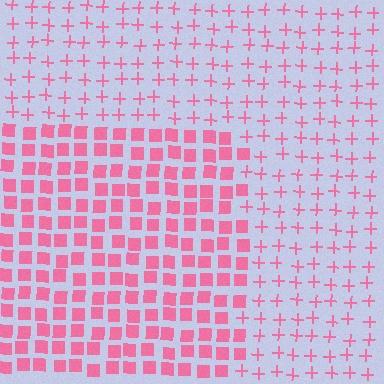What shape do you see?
I see a rectangle.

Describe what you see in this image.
The image is filled with small pink elements arranged in a uniform grid. A rectangle-shaped region contains squares, while the surrounding area contains plus signs. The boundary is defined purely by the change in element shape.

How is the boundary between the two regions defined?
The boundary is defined by a change in element shape: squares inside vs. plus signs outside. All elements share the same color and spacing.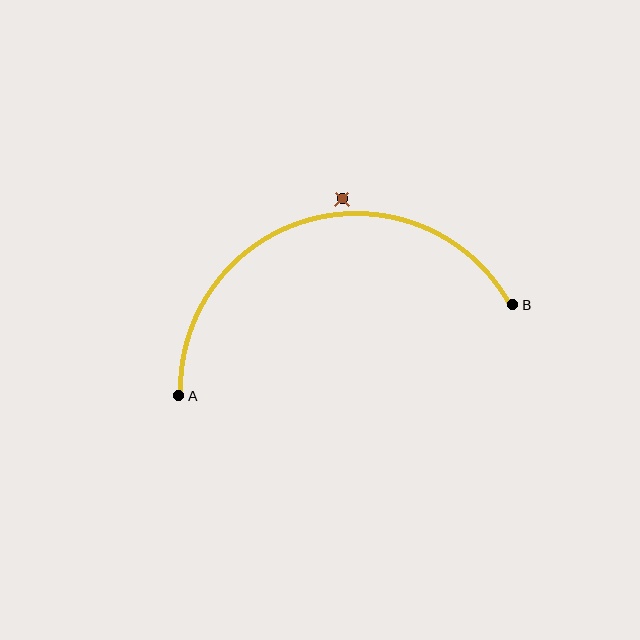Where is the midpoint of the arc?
The arc midpoint is the point on the curve farthest from the straight line joining A and B. It sits above that line.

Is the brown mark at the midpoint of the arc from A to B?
No — the brown mark does not lie on the arc at all. It sits slightly outside the curve.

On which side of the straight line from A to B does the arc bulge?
The arc bulges above the straight line connecting A and B.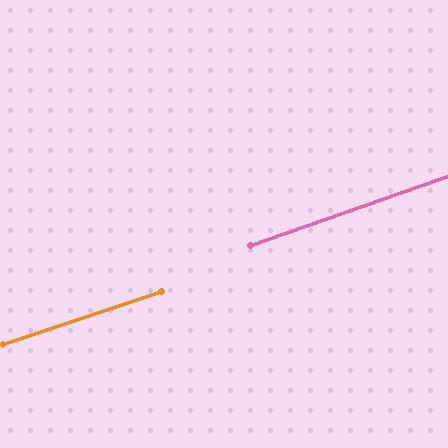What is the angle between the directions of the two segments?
Approximately 1 degree.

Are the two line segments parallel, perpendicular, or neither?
Parallel — their directions differ by only 0.6°.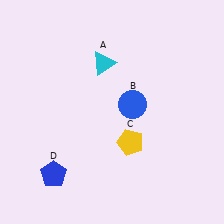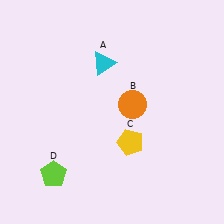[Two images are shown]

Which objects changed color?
B changed from blue to orange. D changed from blue to lime.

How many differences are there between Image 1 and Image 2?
There are 2 differences between the two images.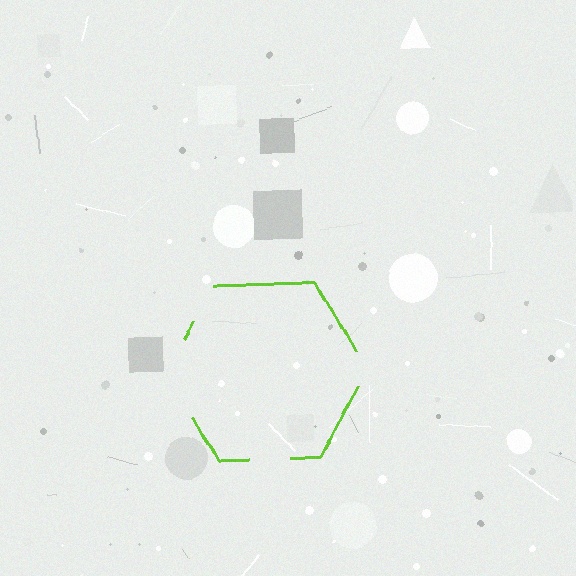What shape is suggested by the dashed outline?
The dashed outline suggests a hexagon.